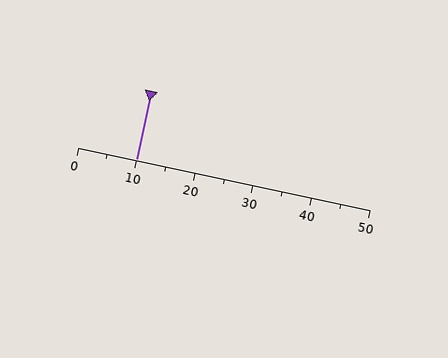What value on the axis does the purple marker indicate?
The marker indicates approximately 10.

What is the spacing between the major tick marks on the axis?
The major ticks are spaced 10 apart.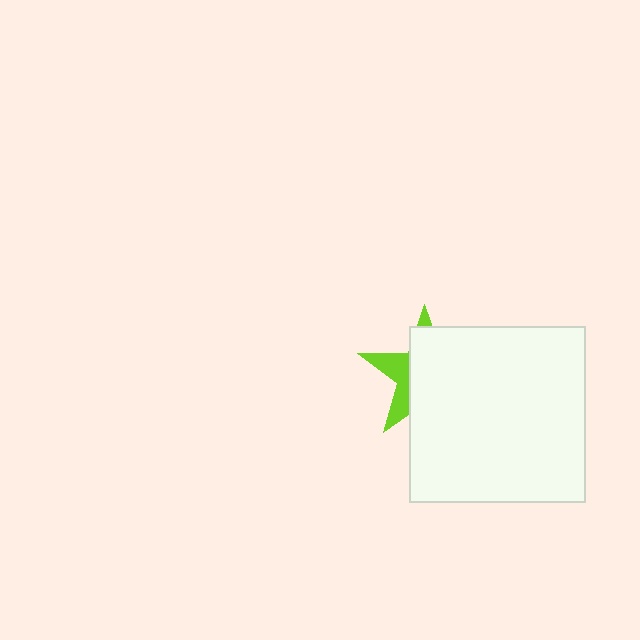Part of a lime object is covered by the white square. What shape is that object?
It is a star.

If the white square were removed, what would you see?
You would see the complete lime star.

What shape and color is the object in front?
The object in front is a white square.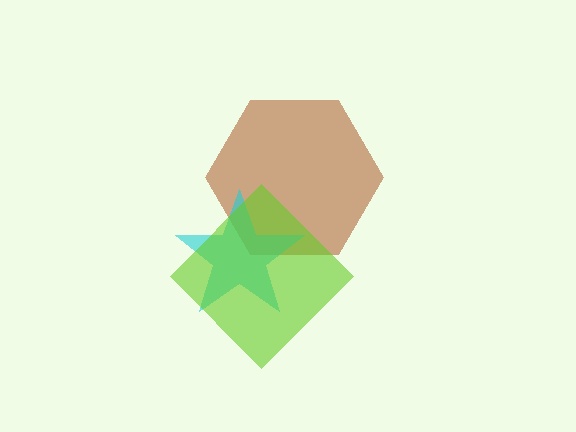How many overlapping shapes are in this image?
There are 3 overlapping shapes in the image.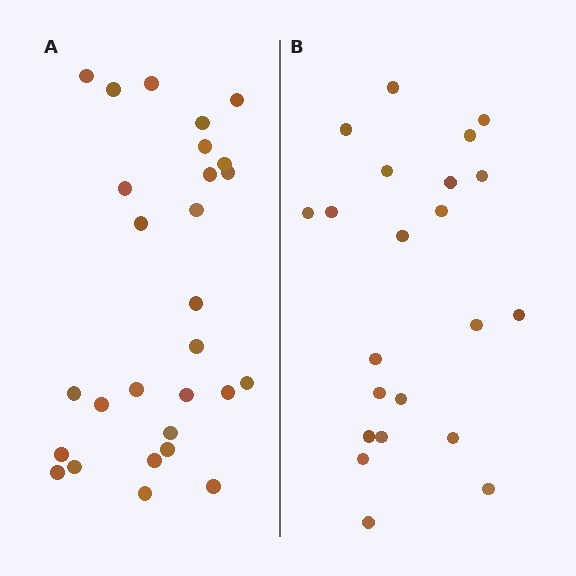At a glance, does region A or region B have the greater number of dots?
Region A (the left region) has more dots.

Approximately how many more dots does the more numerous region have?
Region A has about 6 more dots than region B.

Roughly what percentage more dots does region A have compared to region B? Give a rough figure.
About 25% more.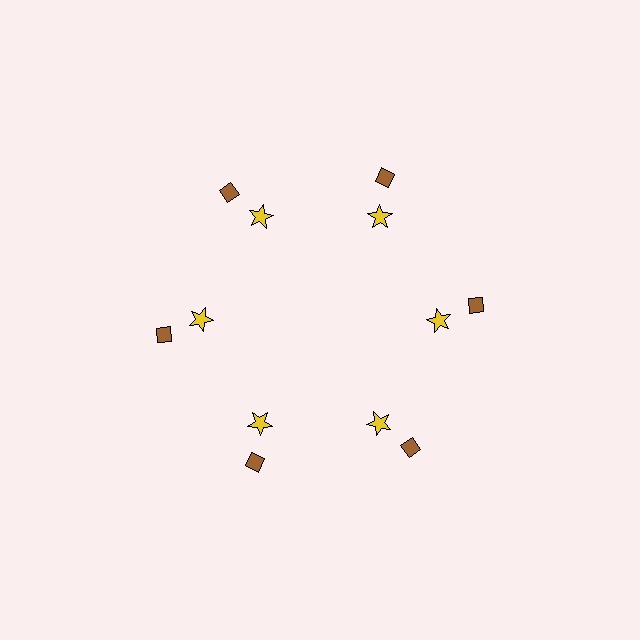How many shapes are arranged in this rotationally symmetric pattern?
There are 12 shapes, arranged in 6 groups of 2.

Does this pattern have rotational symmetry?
Yes, this pattern has 6-fold rotational symmetry. It looks the same after rotating 60 degrees around the center.